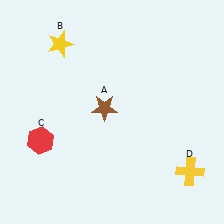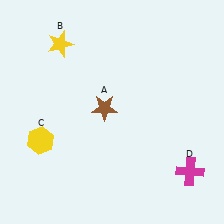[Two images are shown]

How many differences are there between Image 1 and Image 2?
There are 2 differences between the two images.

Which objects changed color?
C changed from red to yellow. D changed from yellow to magenta.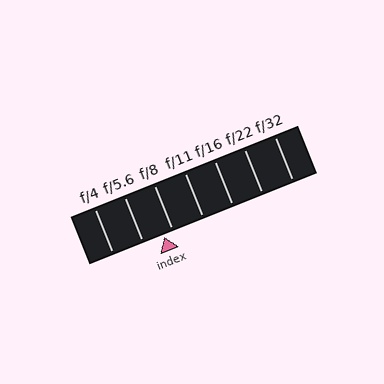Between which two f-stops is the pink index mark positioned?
The index mark is between f/5.6 and f/8.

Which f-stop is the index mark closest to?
The index mark is closest to f/8.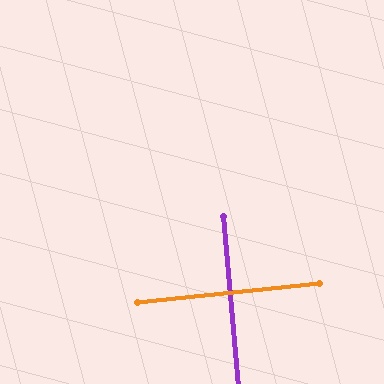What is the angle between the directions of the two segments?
Approximately 89 degrees.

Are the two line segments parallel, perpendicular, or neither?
Perpendicular — they meet at approximately 89°.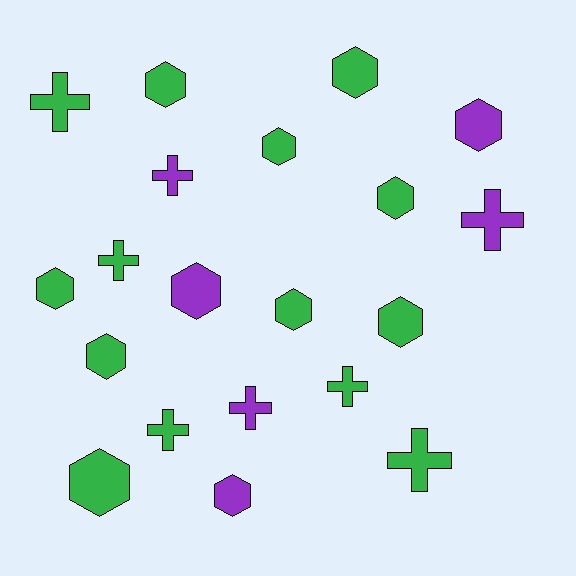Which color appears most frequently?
Green, with 14 objects.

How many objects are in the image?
There are 20 objects.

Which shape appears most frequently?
Hexagon, with 12 objects.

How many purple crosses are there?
There are 3 purple crosses.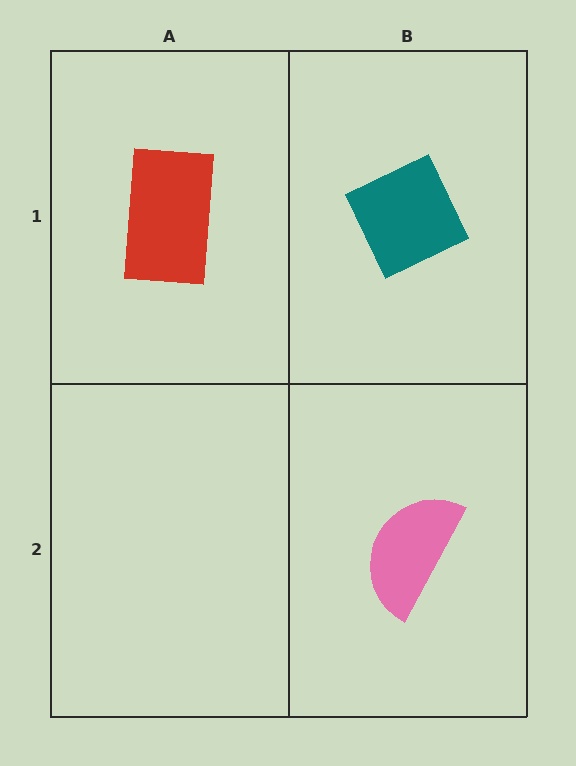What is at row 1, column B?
A teal diamond.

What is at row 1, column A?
A red rectangle.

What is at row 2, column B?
A pink semicircle.